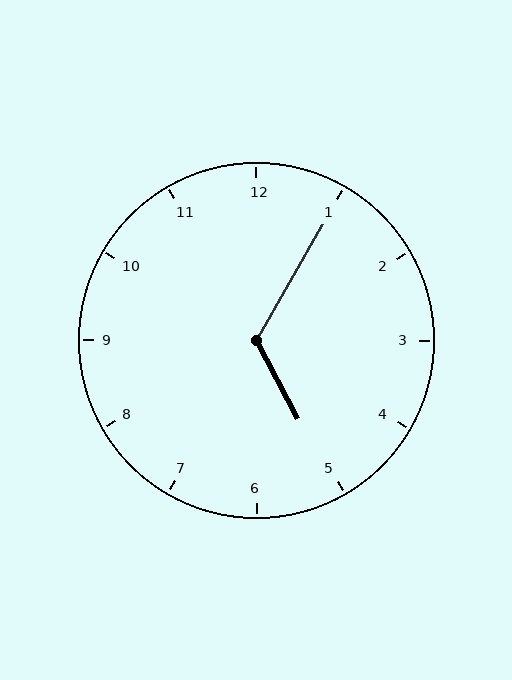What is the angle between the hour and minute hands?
Approximately 122 degrees.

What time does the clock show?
5:05.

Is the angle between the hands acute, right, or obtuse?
It is obtuse.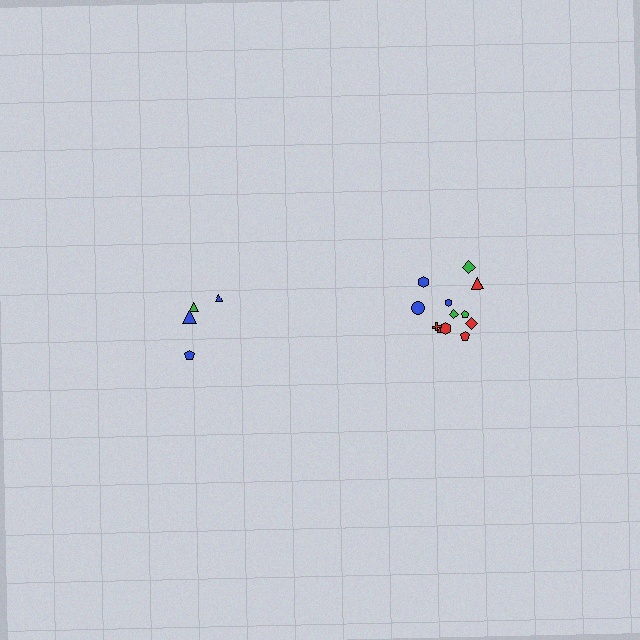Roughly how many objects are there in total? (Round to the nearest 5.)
Roughly 15 objects in total.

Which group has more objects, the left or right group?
The right group.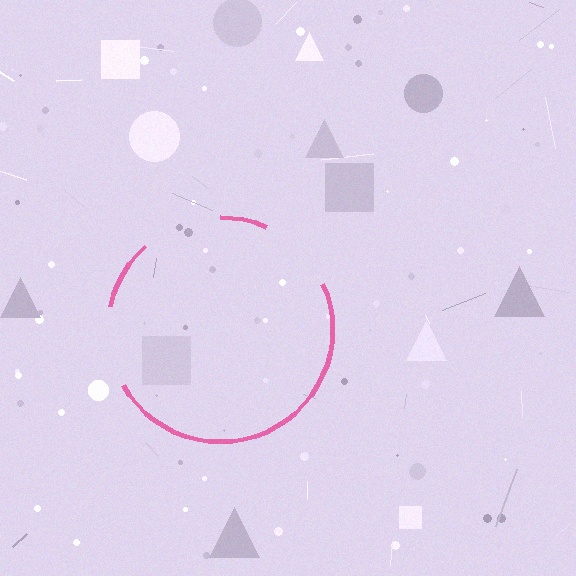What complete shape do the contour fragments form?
The contour fragments form a circle.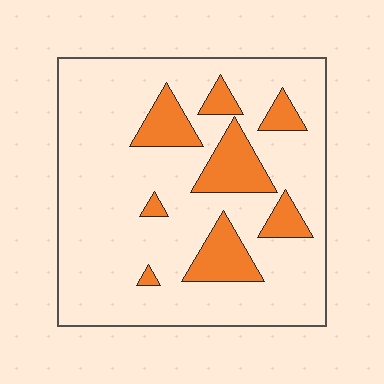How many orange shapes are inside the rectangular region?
8.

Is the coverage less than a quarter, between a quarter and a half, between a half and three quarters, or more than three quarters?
Less than a quarter.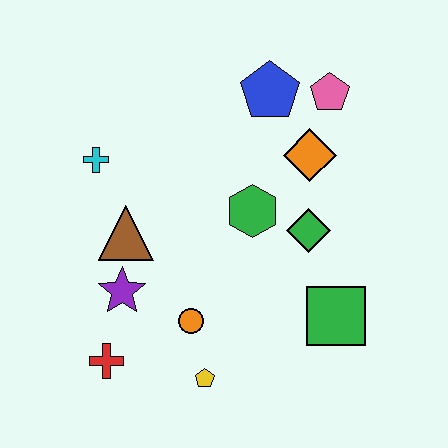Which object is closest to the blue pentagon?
The pink pentagon is closest to the blue pentagon.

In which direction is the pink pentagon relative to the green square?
The pink pentagon is above the green square.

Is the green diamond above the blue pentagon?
No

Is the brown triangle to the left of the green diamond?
Yes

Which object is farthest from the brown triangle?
The pink pentagon is farthest from the brown triangle.